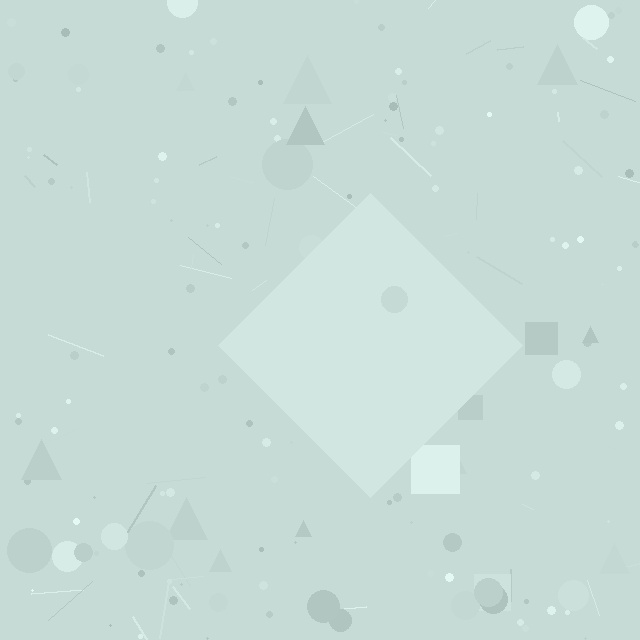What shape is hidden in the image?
A diamond is hidden in the image.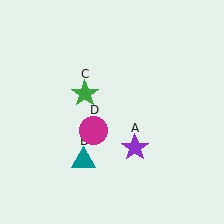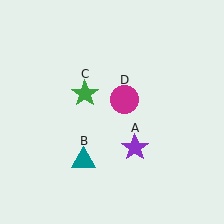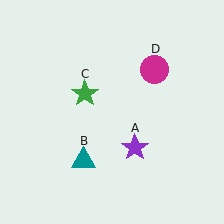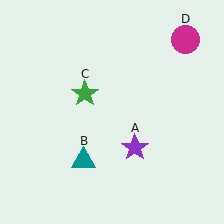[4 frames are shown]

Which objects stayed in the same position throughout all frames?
Purple star (object A) and teal triangle (object B) and green star (object C) remained stationary.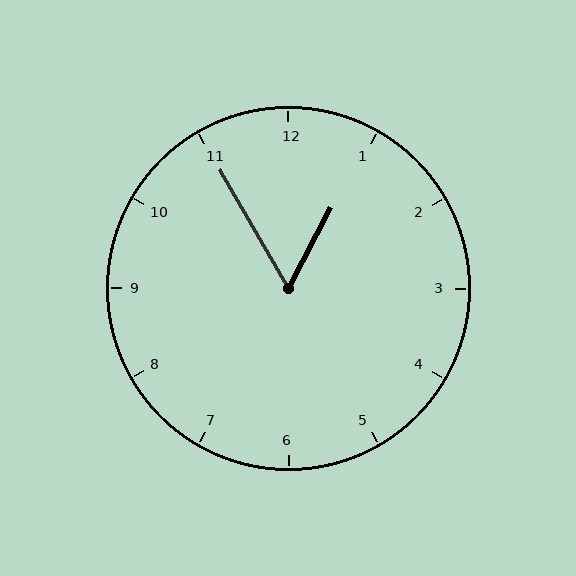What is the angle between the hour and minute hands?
Approximately 58 degrees.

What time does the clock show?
12:55.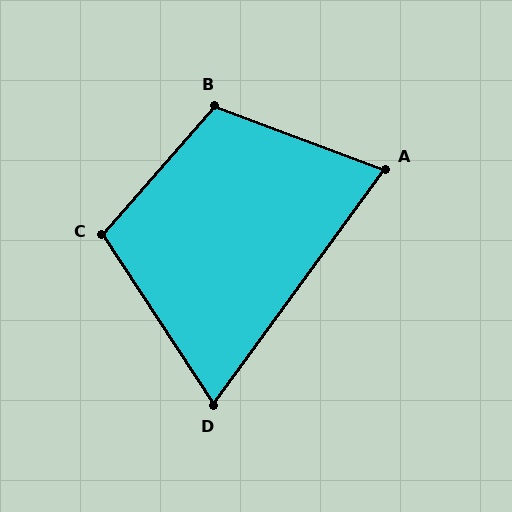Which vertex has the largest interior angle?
B, at approximately 111 degrees.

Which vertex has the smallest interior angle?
D, at approximately 69 degrees.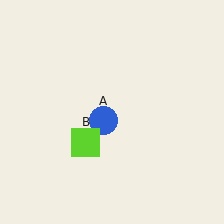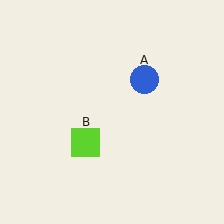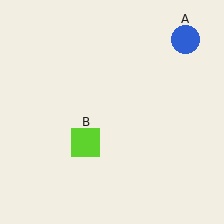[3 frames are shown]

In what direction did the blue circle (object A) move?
The blue circle (object A) moved up and to the right.